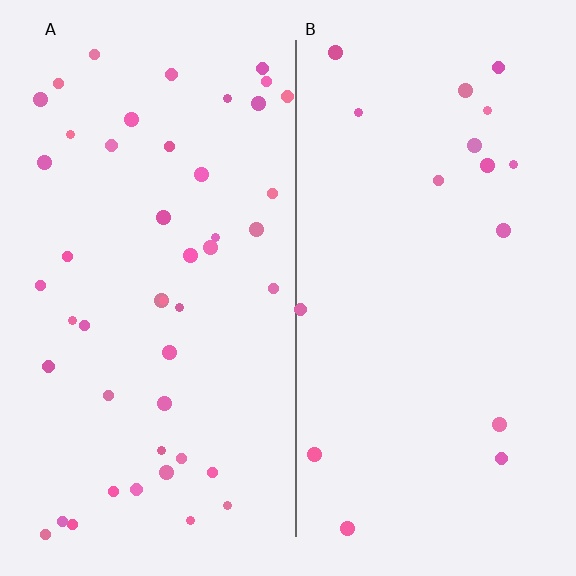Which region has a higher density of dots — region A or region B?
A (the left).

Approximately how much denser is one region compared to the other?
Approximately 2.8× — region A over region B.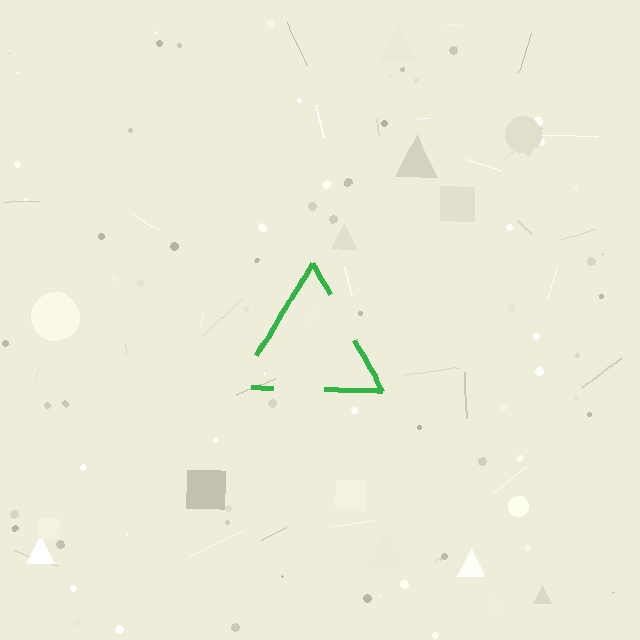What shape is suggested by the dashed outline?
The dashed outline suggests a triangle.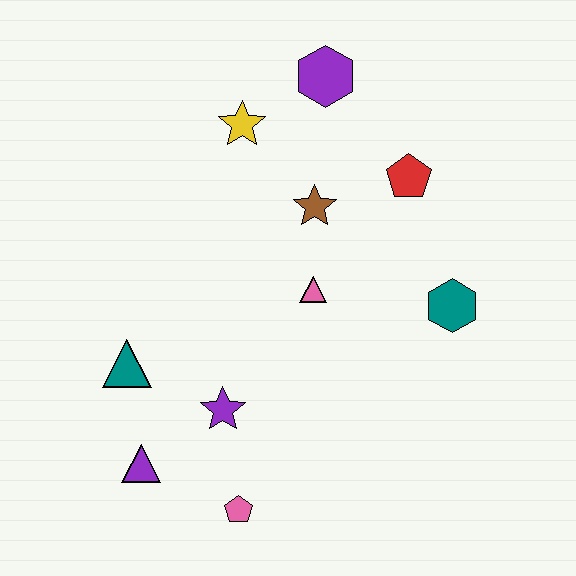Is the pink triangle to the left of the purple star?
No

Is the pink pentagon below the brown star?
Yes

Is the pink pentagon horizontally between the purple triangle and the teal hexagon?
Yes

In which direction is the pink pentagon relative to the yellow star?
The pink pentagon is below the yellow star.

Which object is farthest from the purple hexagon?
The pink pentagon is farthest from the purple hexagon.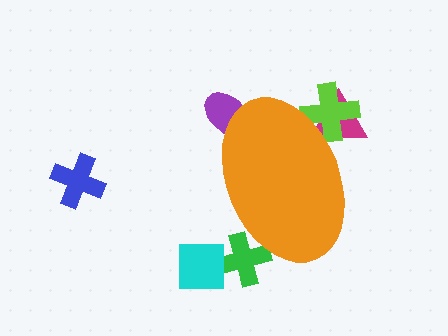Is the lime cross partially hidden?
Yes, the lime cross is partially hidden behind the orange ellipse.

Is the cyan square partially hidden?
No, the cyan square is fully visible.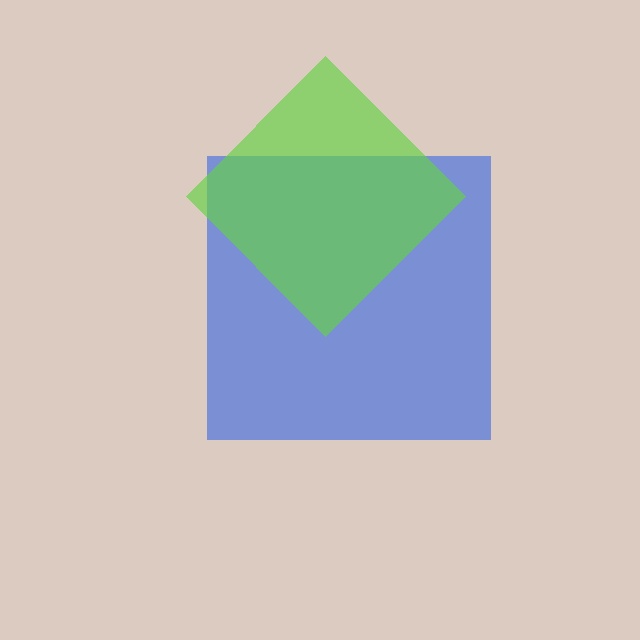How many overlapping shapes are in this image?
There are 2 overlapping shapes in the image.